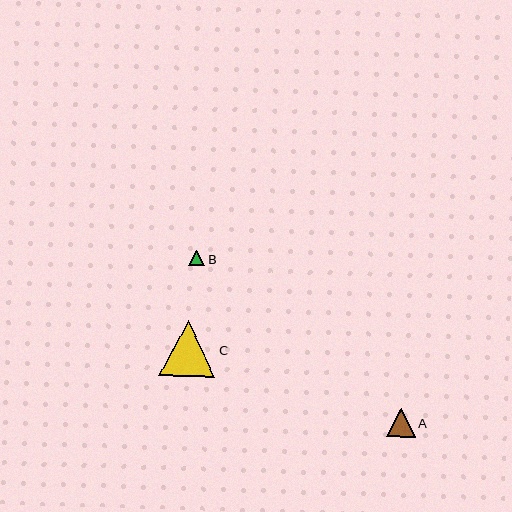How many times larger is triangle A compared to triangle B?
Triangle A is approximately 1.8 times the size of triangle B.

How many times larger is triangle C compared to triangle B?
Triangle C is approximately 3.6 times the size of triangle B.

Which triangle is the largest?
Triangle C is the largest with a size of approximately 57 pixels.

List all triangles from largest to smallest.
From largest to smallest: C, A, B.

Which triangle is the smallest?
Triangle B is the smallest with a size of approximately 16 pixels.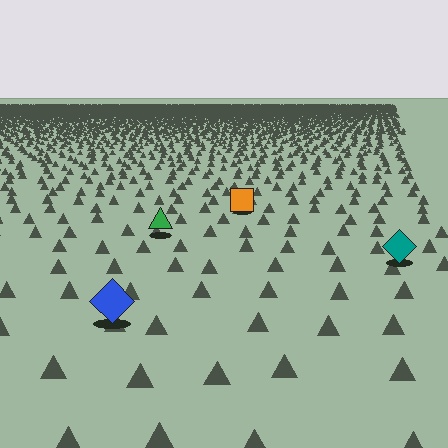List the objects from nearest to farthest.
From nearest to farthest: the blue diamond, the teal diamond, the green triangle, the orange square.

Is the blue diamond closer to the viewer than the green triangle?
Yes. The blue diamond is closer — you can tell from the texture gradient: the ground texture is coarser near it.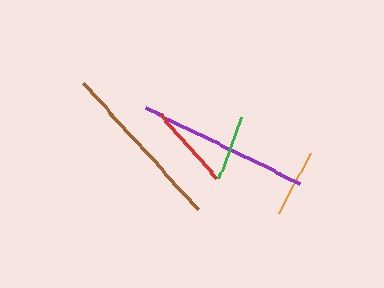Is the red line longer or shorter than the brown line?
The brown line is longer than the red line.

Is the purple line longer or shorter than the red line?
The purple line is longer than the red line.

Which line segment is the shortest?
The green line is the shortest at approximately 65 pixels.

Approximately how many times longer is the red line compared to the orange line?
The red line is approximately 1.3 times the length of the orange line.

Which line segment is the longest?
The brown line is the longest at approximately 171 pixels.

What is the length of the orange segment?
The orange segment is approximately 67 pixels long.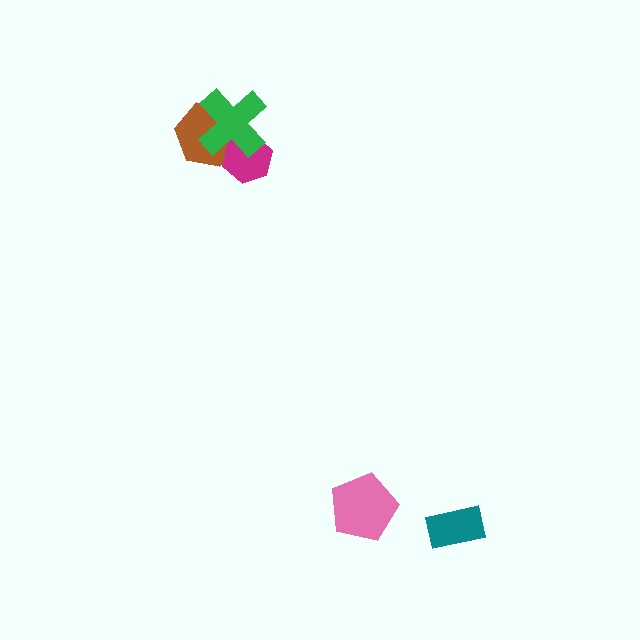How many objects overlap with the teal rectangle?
0 objects overlap with the teal rectangle.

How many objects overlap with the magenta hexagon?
2 objects overlap with the magenta hexagon.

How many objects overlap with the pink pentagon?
0 objects overlap with the pink pentagon.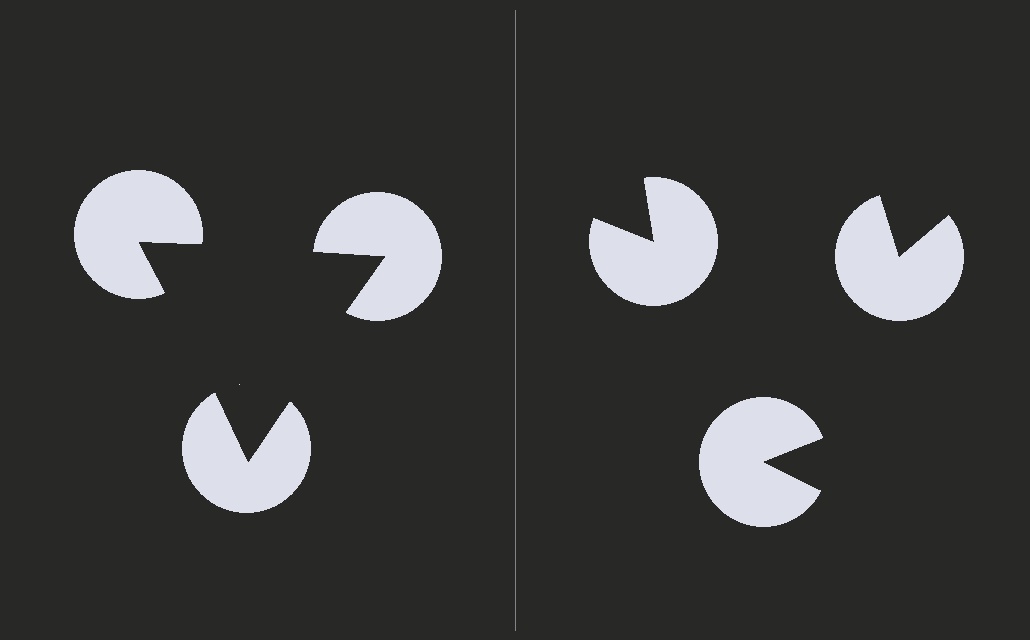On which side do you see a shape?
An illusory triangle appears on the left side. On the right side the wedge cuts are rotated, so no coherent shape forms.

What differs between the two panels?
The pac-man discs are positioned identically on both sides; only the wedge orientations differ. On the left they align to a triangle; on the right they are misaligned.